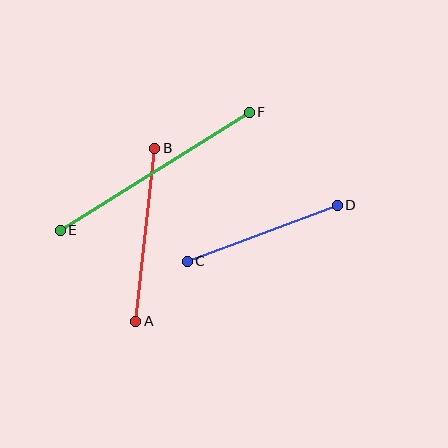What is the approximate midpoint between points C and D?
The midpoint is at approximately (262, 233) pixels.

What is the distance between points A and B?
The distance is approximately 174 pixels.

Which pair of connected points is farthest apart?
Points E and F are farthest apart.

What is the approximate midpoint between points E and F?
The midpoint is at approximately (155, 171) pixels.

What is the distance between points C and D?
The distance is approximately 160 pixels.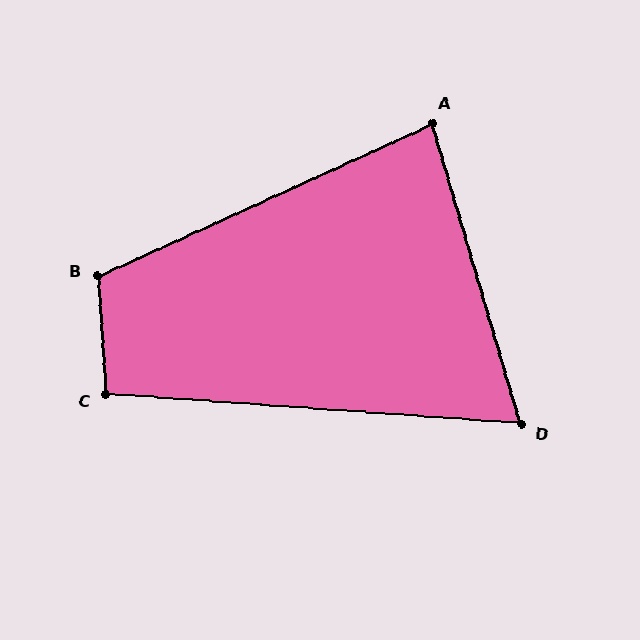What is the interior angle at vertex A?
Approximately 82 degrees (acute).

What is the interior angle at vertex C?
Approximately 98 degrees (obtuse).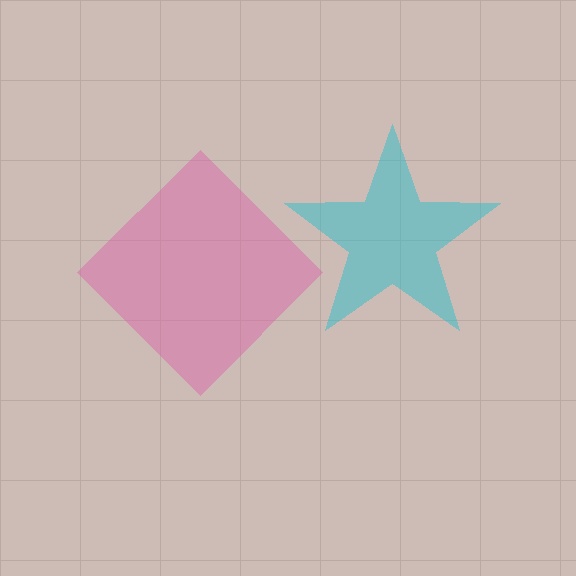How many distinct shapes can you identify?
There are 2 distinct shapes: a cyan star, a pink diamond.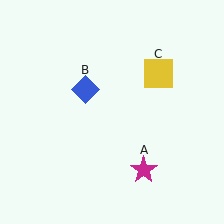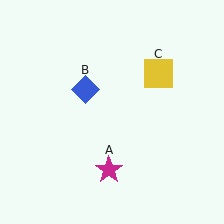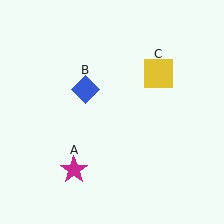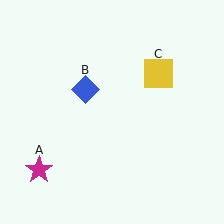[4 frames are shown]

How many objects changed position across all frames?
1 object changed position: magenta star (object A).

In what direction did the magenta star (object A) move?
The magenta star (object A) moved left.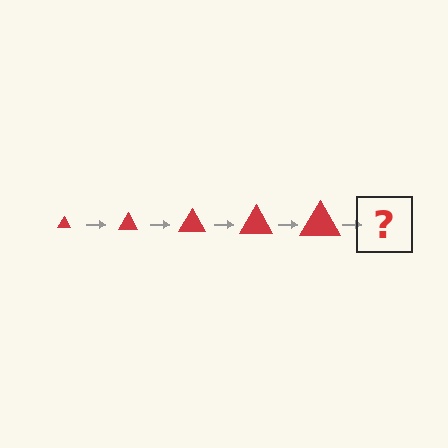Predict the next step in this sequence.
The next step is a red triangle, larger than the previous one.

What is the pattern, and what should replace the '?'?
The pattern is that the triangle gets progressively larger each step. The '?' should be a red triangle, larger than the previous one.